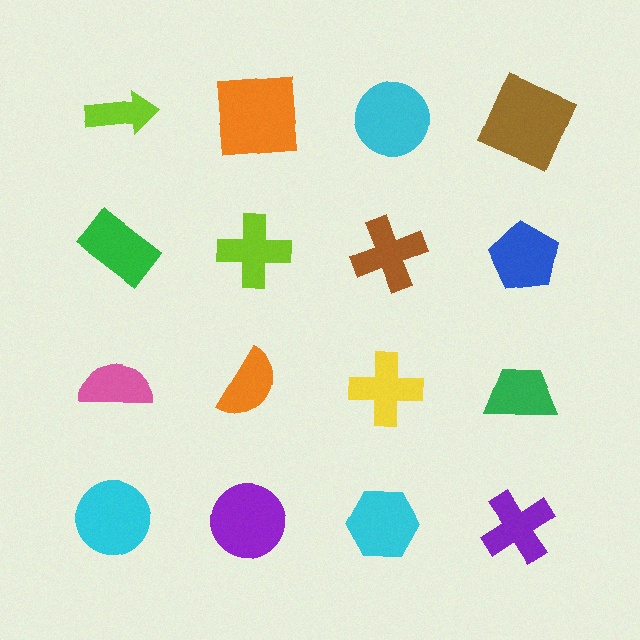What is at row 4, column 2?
A purple circle.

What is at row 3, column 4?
A green trapezoid.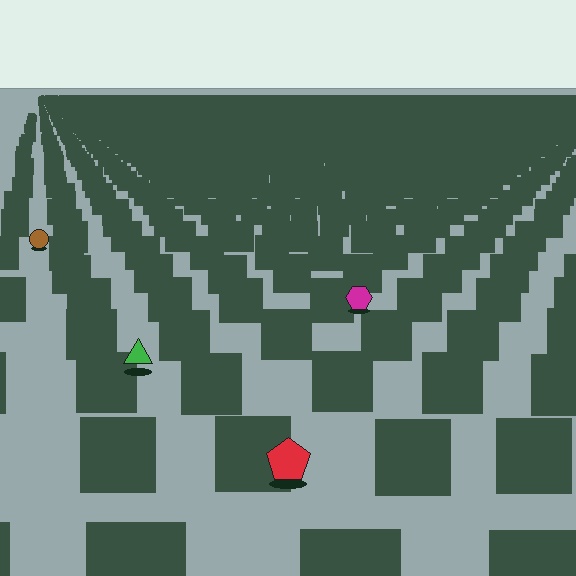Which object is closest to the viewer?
The red pentagon is closest. The texture marks near it are larger and more spread out.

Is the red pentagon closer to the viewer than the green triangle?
Yes. The red pentagon is closer — you can tell from the texture gradient: the ground texture is coarser near it.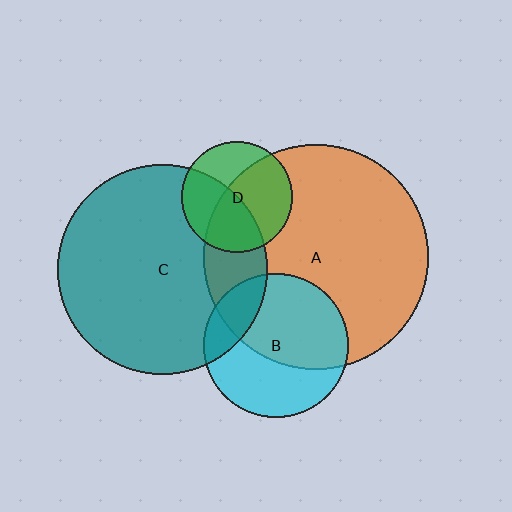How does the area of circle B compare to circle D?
Approximately 1.7 times.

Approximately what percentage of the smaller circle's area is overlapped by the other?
Approximately 60%.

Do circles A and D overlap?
Yes.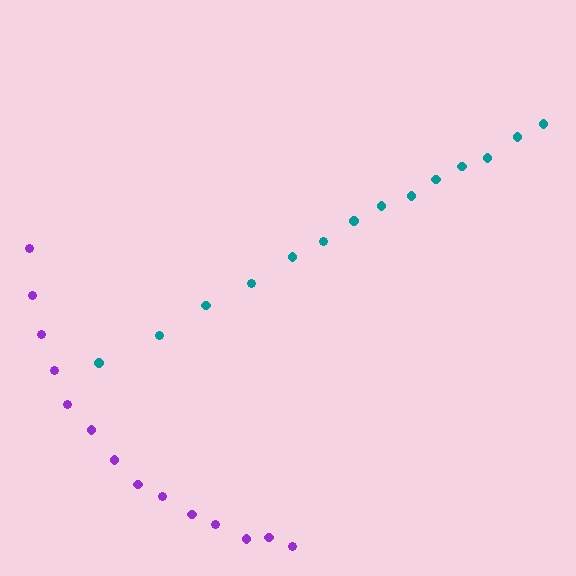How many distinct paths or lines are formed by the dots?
There are 2 distinct paths.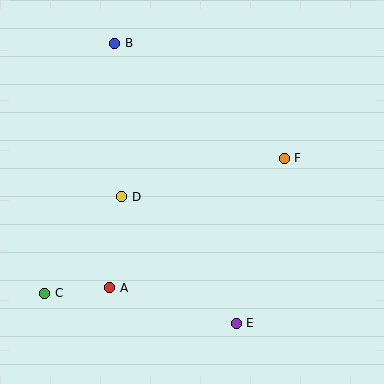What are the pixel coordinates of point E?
Point E is at (236, 323).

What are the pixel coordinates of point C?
Point C is at (45, 293).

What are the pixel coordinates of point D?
Point D is at (122, 197).